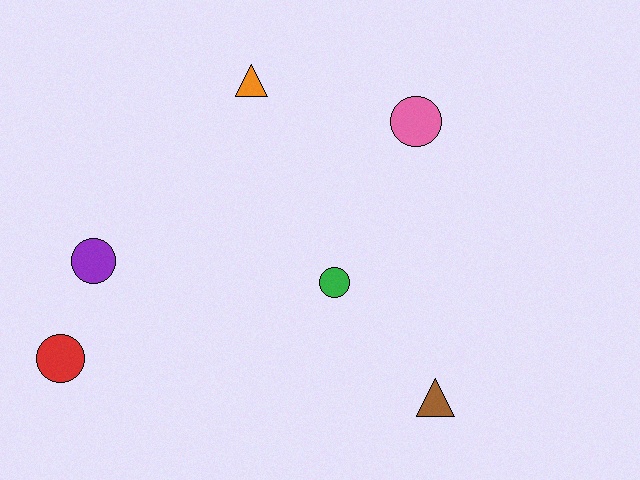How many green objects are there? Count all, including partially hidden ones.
There is 1 green object.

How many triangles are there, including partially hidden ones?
There are 2 triangles.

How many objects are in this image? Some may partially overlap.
There are 6 objects.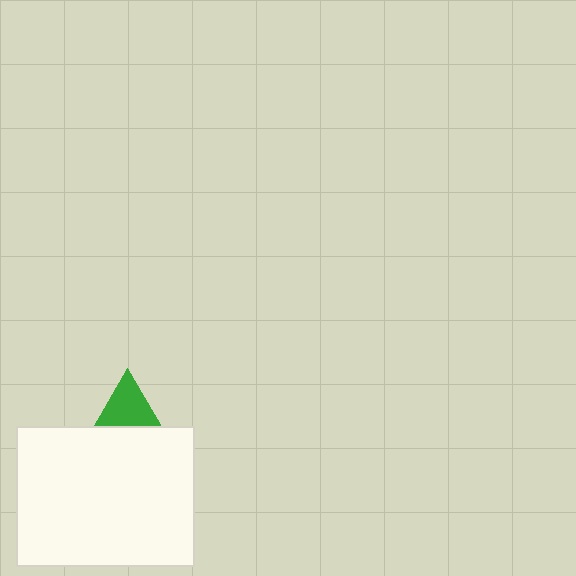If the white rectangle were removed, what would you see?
You would see the complete green triangle.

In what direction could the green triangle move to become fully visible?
The green triangle could move up. That would shift it out from behind the white rectangle entirely.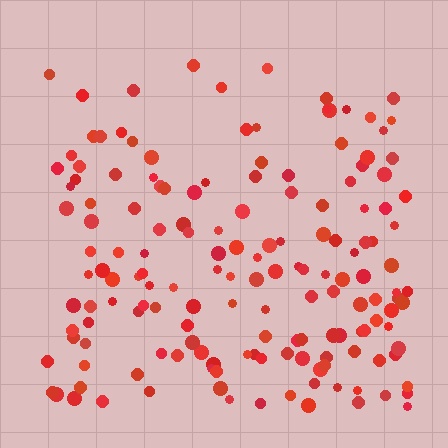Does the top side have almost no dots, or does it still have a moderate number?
Still a moderate number, just noticeably fewer than the bottom.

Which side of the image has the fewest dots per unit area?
The top.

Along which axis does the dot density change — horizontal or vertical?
Vertical.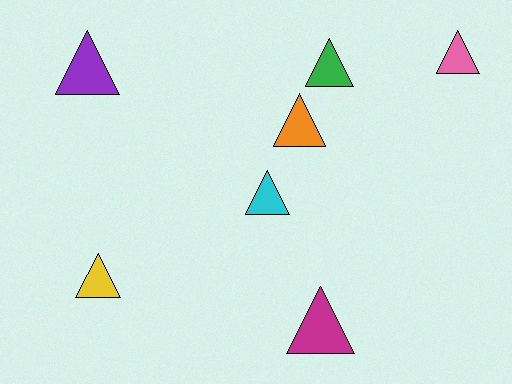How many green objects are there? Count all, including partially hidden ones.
There is 1 green object.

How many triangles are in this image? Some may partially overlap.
There are 7 triangles.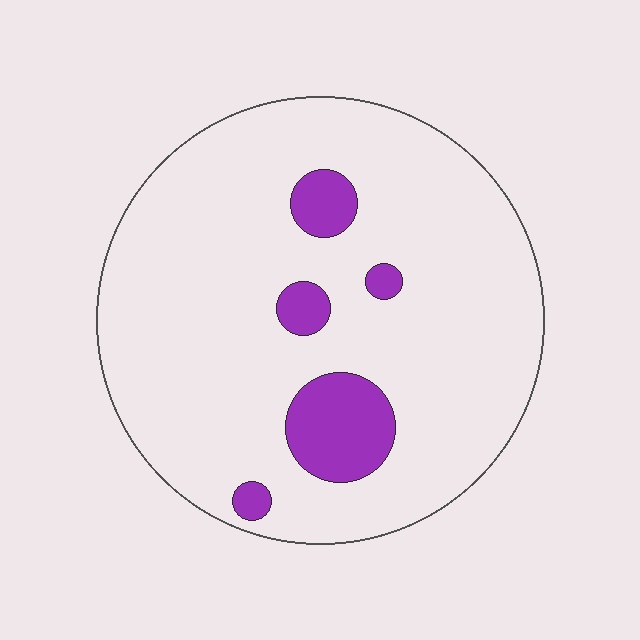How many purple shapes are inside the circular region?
5.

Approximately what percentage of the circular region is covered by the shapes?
Approximately 10%.